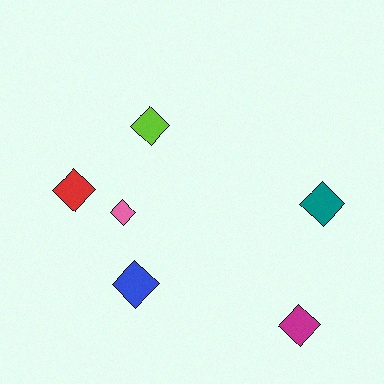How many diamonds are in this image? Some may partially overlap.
There are 6 diamonds.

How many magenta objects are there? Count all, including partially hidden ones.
There is 1 magenta object.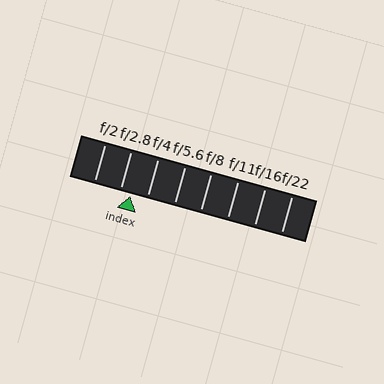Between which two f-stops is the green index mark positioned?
The index mark is between f/2.8 and f/4.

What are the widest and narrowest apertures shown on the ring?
The widest aperture shown is f/2 and the narrowest is f/22.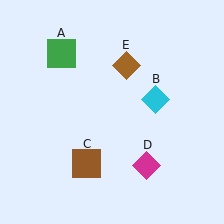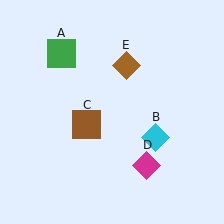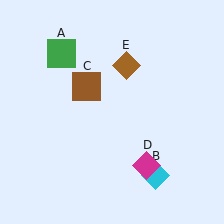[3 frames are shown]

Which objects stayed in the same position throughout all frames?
Green square (object A) and magenta diamond (object D) and brown diamond (object E) remained stationary.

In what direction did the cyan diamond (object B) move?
The cyan diamond (object B) moved down.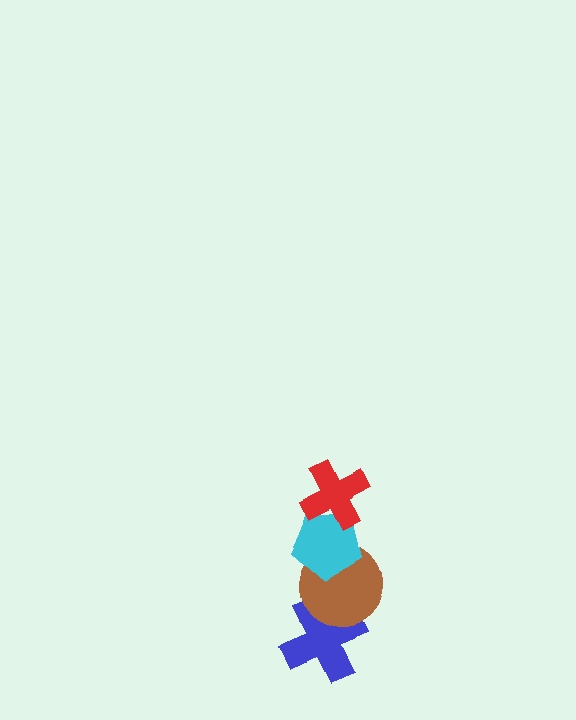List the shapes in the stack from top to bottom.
From top to bottom: the red cross, the cyan pentagon, the brown circle, the blue cross.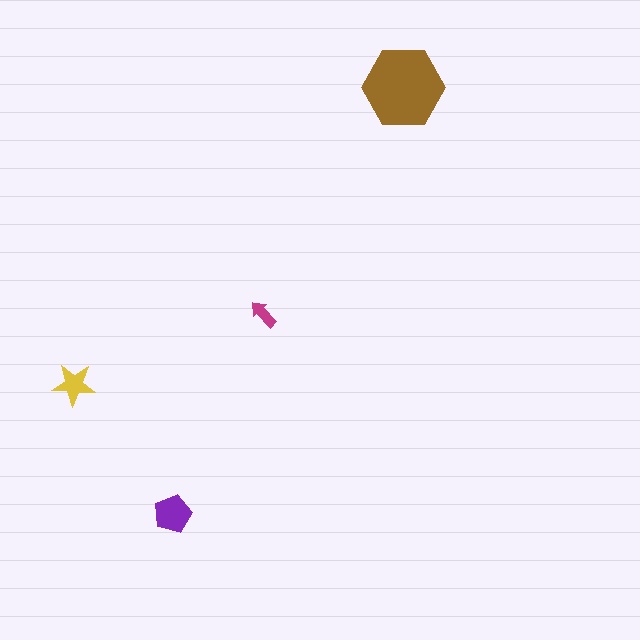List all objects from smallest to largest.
The magenta arrow, the yellow star, the purple pentagon, the brown hexagon.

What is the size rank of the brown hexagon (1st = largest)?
1st.